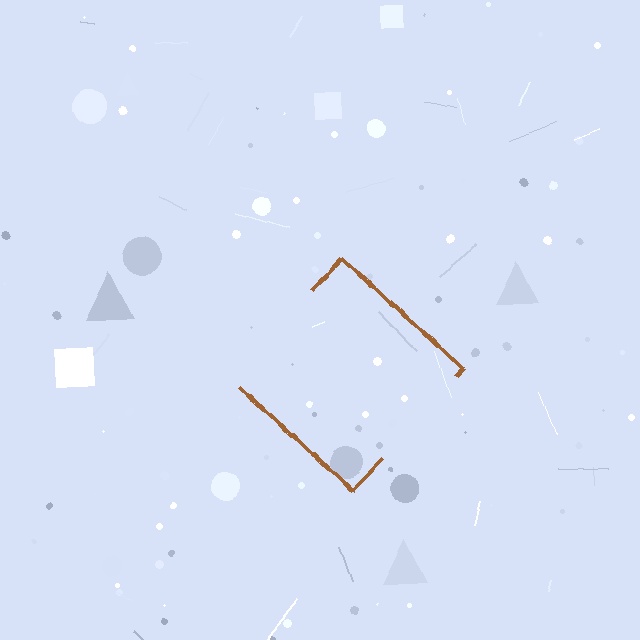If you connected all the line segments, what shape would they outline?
They would outline a diamond.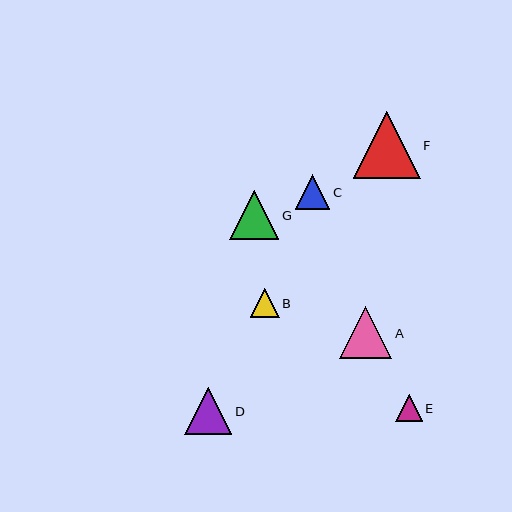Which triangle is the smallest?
Triangle E is the smallest with a size of approximately 27 pixels.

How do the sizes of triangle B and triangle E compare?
Triangle B and triangle E are approximately the same size.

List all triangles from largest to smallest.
From largest to smallest: F, A, G, D, C, B, E.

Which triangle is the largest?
Triangle F is the largest with a size of approximately 67 pixels.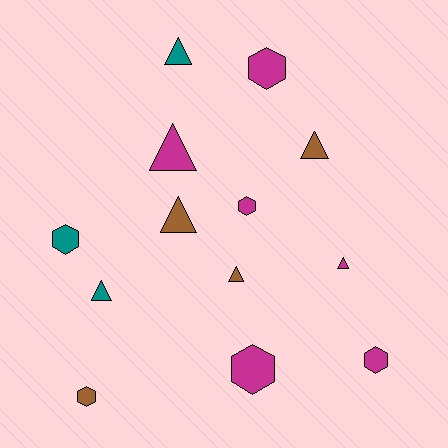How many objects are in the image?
There are 13 objects.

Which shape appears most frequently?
Triangle, with 7 objects.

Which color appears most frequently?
Magenta, with 6 objects.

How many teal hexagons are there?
There is 1 teal hexagon.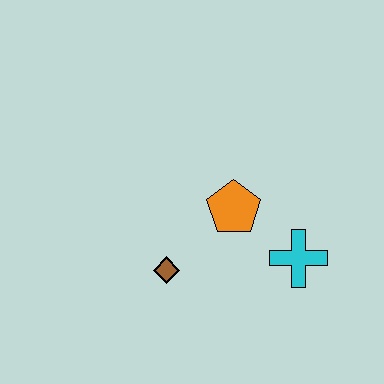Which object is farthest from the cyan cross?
The brown diamond is farthest from the cyan cross.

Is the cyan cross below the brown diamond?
No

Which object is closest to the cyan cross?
The orange pentagon is closest to the cyan cross.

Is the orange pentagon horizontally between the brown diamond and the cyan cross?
Yes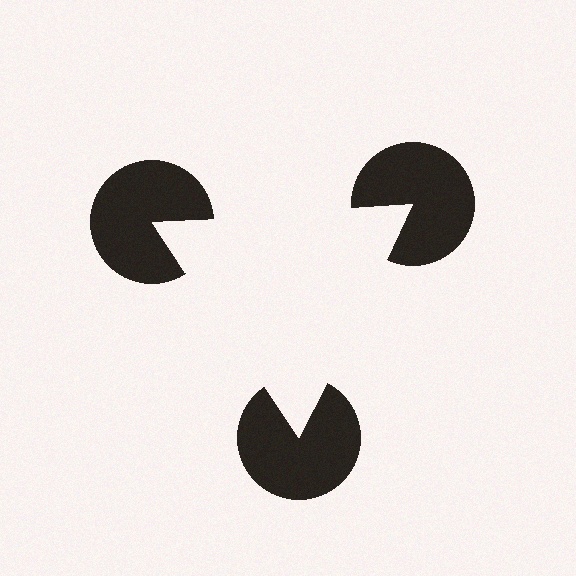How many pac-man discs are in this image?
There are 3 — one at each vertex of the illusory triangle.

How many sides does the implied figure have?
3 sides.